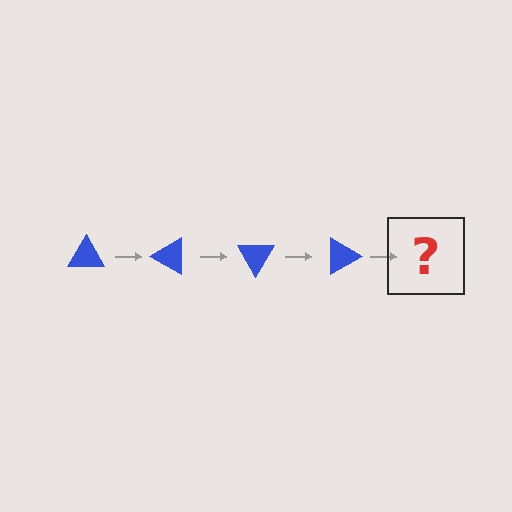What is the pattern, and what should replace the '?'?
The pattern is that the triangle rotates 30 degrees each step. The '?' should be a blue triangle rotated 120 degrees.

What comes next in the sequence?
The next element should be a blue triangle rotated 120 degrees.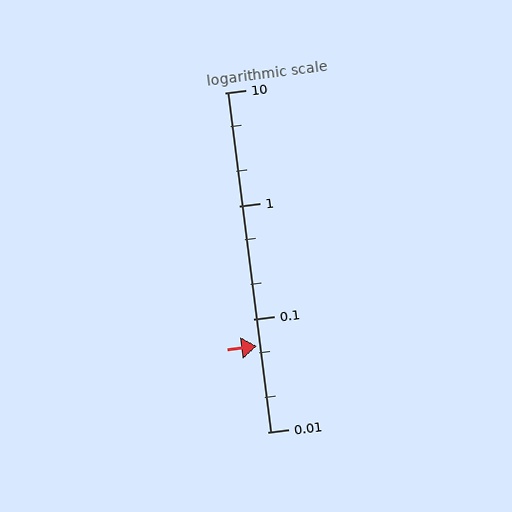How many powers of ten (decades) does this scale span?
The scale spans 3 decades, from 0.01 to 10.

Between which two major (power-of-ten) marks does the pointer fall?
The pointer is between 0.01 and 0.1.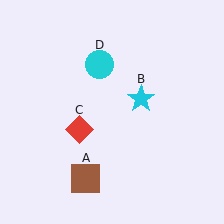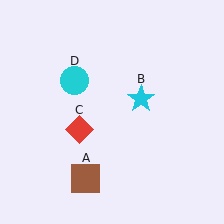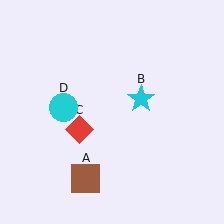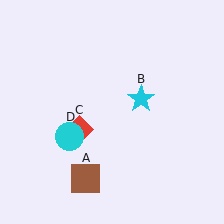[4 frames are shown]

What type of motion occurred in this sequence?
The cyan circle (object D) rotated counterclockwise around the center of the scene.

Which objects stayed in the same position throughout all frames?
Brown square (object A) and cyan star (object B) and red diamond (object C) remained stationary.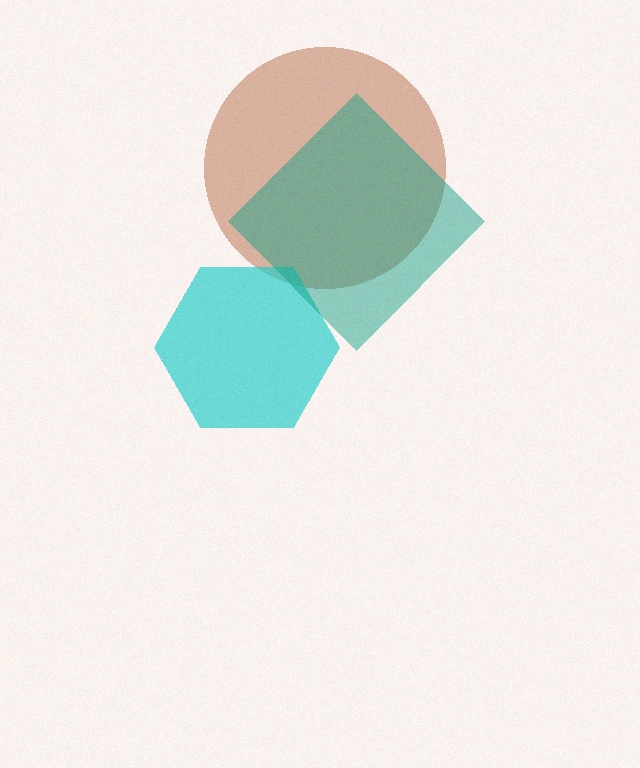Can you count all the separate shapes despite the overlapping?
Yes, there are 3 separate shapes.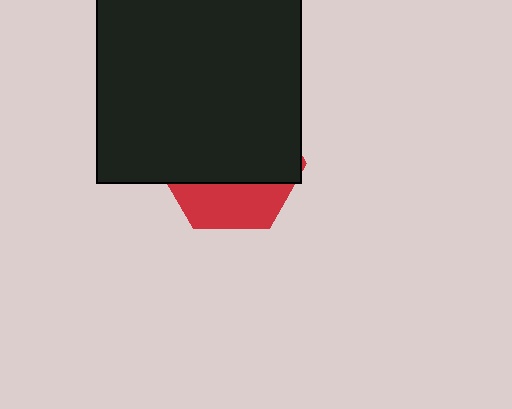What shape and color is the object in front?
The object in front is a black rectangle.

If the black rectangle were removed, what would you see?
You would see the complete red hexagon.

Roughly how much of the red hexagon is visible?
A small part of it is visible (roughly 32%).